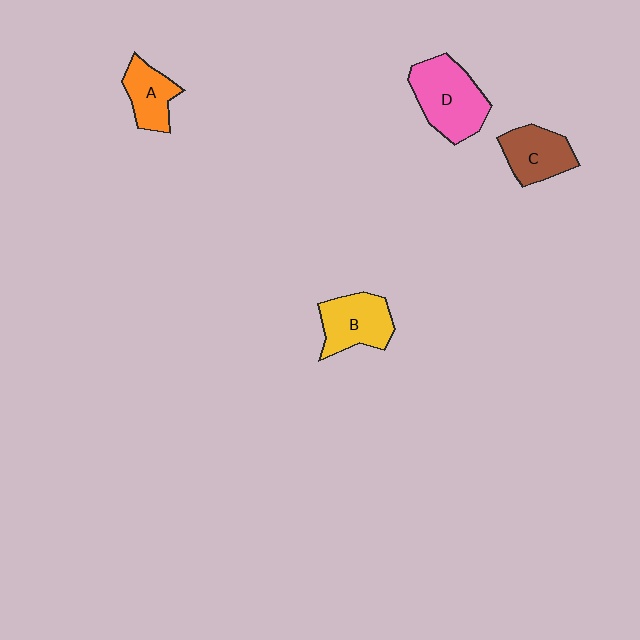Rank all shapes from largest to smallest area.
From largest to smallest: D (pink), B (yellow), C (brown), A (orange).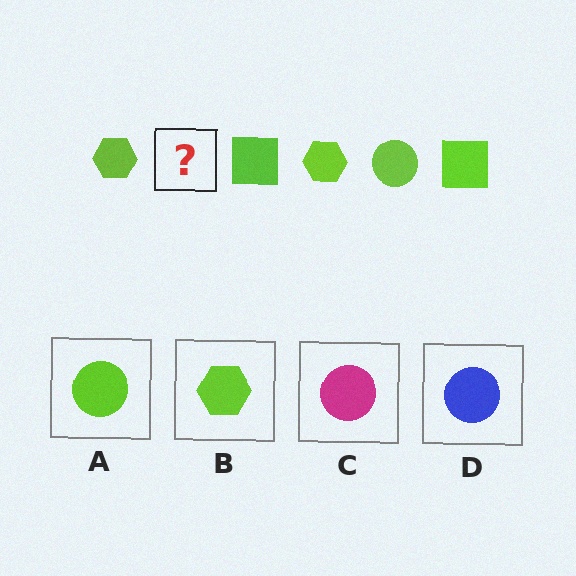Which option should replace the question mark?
Option A.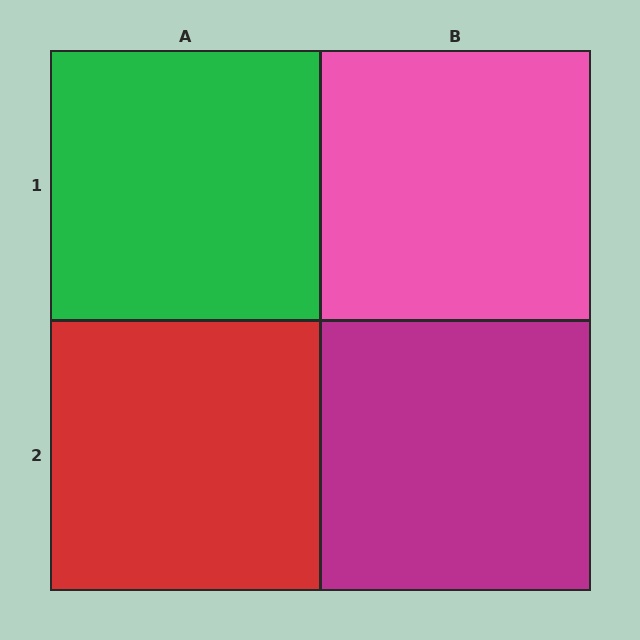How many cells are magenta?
1 cell is magenta.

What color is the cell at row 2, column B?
Magenta.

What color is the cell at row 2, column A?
Red.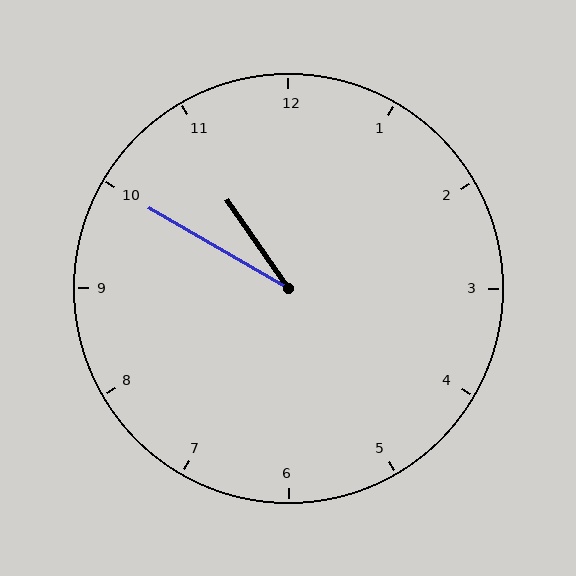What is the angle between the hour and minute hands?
Approximately 25 degrees.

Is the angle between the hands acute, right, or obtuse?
It is acute.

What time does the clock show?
10:50.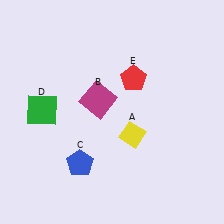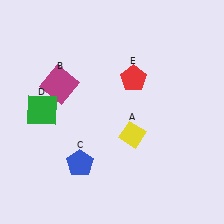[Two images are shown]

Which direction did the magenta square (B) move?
The magenta square (B) moved left.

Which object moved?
The magenta square (B) moved left.